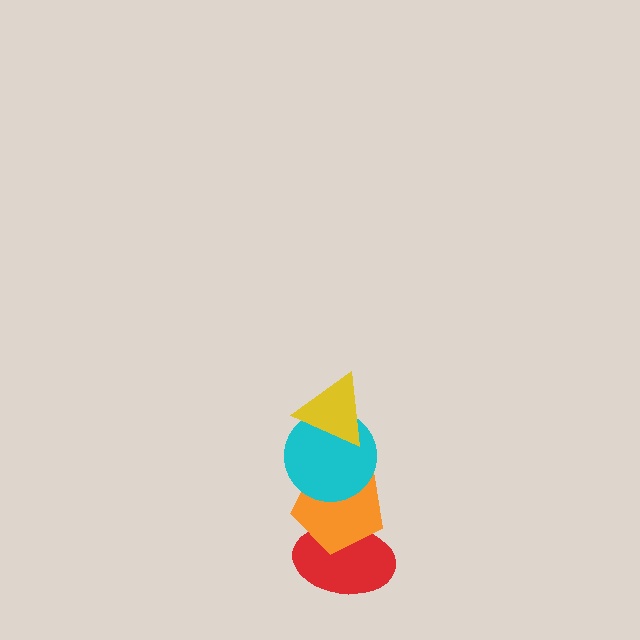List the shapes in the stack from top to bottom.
From top to bottom: the yellow triangle, the cyan circle, the orange pentagon, the red ellipse.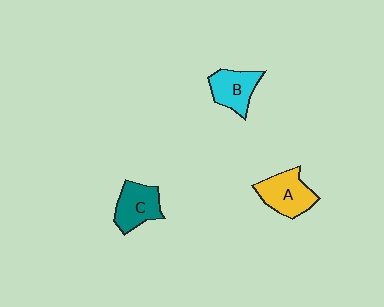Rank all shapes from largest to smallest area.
From largest to smallest: A (yellow), C (teal), B (cyan).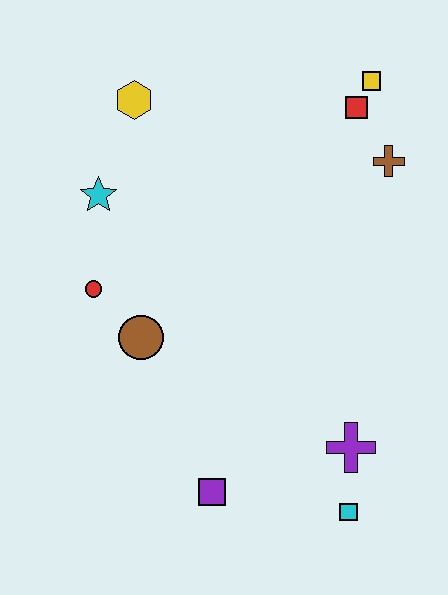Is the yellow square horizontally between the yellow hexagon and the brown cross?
Yes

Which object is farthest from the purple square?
The yellow square is farthest from the purple square.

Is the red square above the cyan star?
Yes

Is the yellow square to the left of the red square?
No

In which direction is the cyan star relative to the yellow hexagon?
The cyan star is below the yellow hexagon.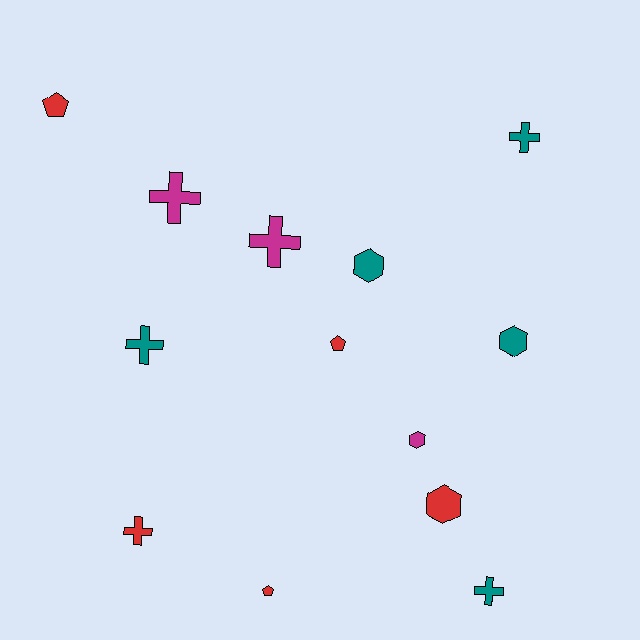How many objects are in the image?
There are 13 objects.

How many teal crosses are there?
There are 3 teal crosses.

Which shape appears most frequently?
Cross, with 6 objects.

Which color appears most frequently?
Teal, with 5 objects.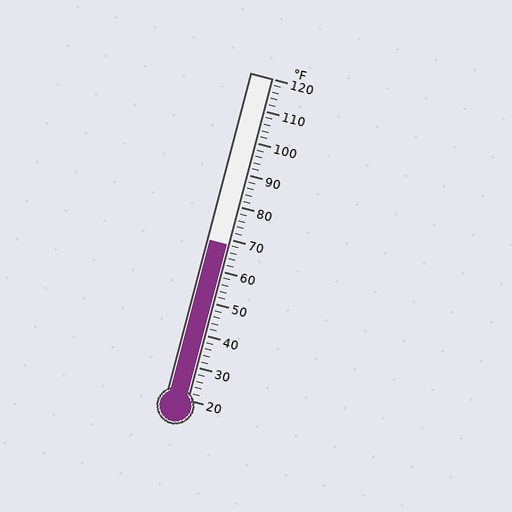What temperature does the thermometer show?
The thermometer shows approximately 68°F.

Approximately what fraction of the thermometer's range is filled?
The thermometer is filled to approximately 50% of its range.